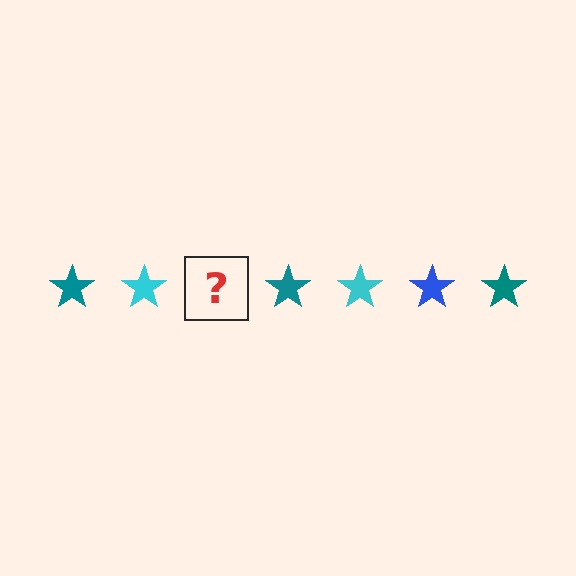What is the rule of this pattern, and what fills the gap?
The rule is that the pattern cycles through teal, cyan, blue stars. The gap should be filled with a blue star.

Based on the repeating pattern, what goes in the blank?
The blank should be a blue star.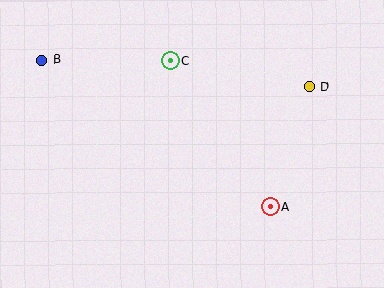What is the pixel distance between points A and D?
The distance between A and D is 126 pixels.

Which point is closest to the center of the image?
Point C at (170, 61) is closest to the center.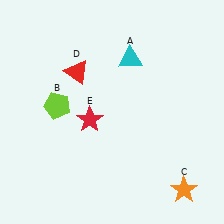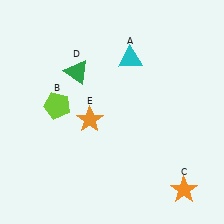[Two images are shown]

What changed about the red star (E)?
In Image 1, E is red. In Image 2, it changed to orange.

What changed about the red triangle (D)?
In Image 1, D is red. In Image 2, it changed to green.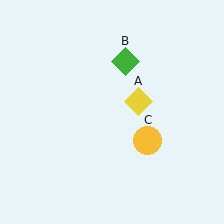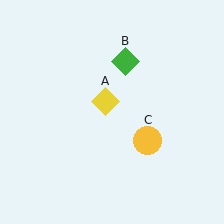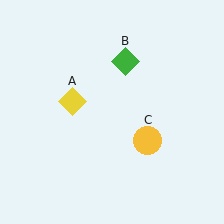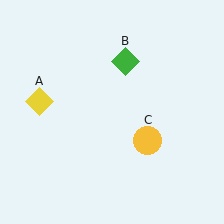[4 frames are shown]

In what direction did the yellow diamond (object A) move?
The yellow diamond (object A) moved left.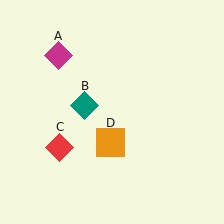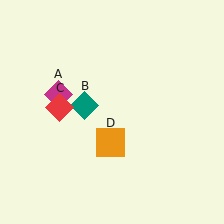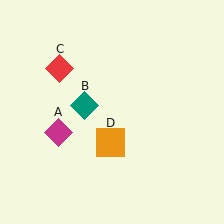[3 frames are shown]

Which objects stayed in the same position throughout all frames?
Teal diamond (object B) and orange square (object D) remained stationary.